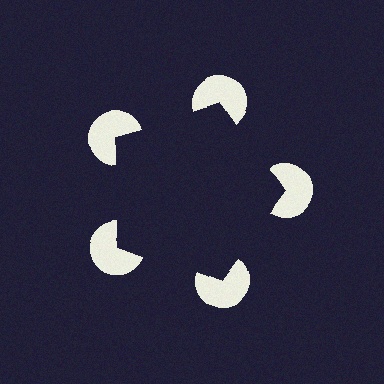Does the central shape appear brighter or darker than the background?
It typically appears slightly darker than the background, even though no actual brightness change is drawn.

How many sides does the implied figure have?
5 sides.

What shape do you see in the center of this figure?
An illusory pentagon — its edges are inferred from the aligned wedge cuts in the pac-man discs, not physically drawn.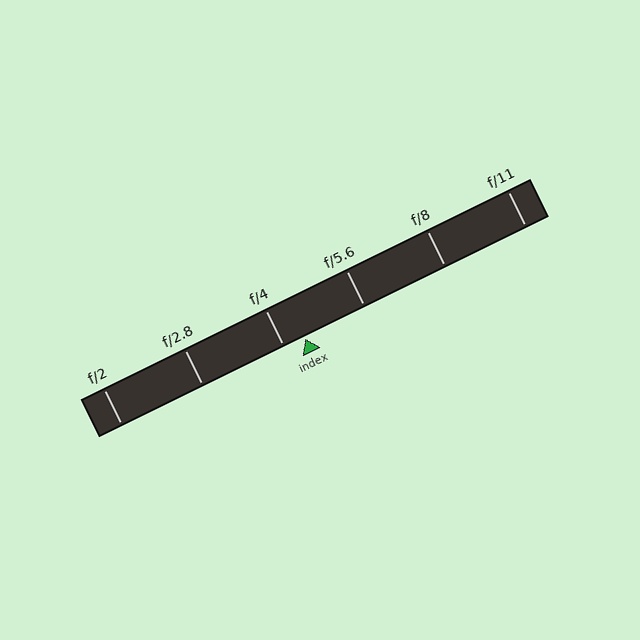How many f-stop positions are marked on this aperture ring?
There are 6 f-stop positions marked.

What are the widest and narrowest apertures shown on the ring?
The widest aperture shown is f/2 and the narrowest is f/11.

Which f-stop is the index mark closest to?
The index mark is closest to f/4.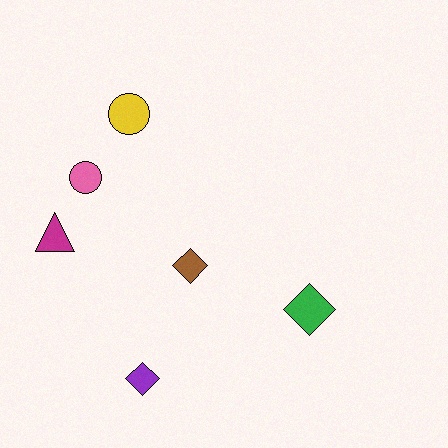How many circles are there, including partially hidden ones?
There are 2 circles.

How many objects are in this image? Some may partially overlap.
There are 6 objects.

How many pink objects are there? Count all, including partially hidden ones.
There is 1 pink object.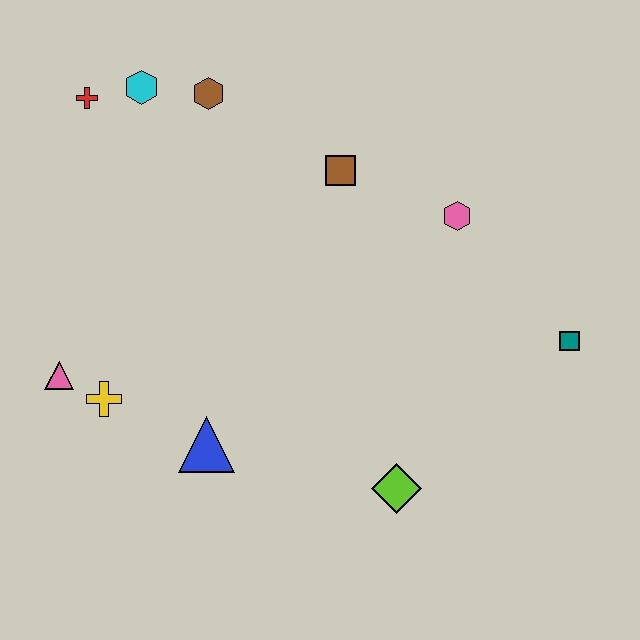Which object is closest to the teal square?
The pink hexagon is closest to the teal square.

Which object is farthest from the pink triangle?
The teal square is farthest from the pink triangle.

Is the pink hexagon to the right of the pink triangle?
Yes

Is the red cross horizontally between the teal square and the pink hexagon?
No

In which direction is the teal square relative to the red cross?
The teal square is to the right of the red cross.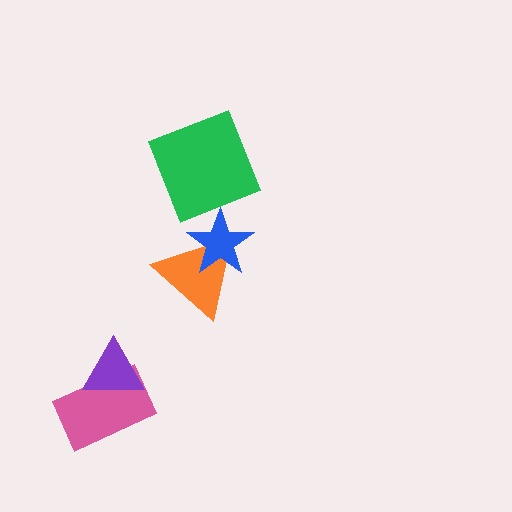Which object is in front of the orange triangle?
The blue star is in front of the orange triangle.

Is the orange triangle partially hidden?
Yes, it is partially covered by another shape.